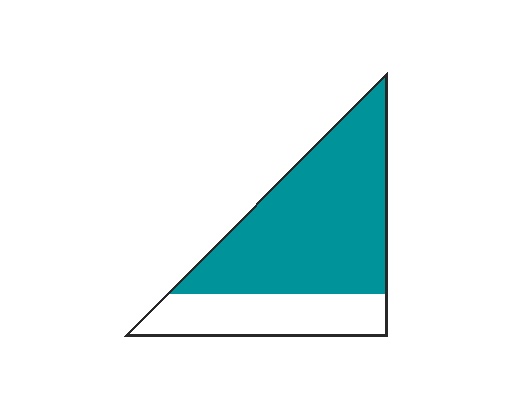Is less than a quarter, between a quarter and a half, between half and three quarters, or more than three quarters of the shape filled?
Between half and three quarters.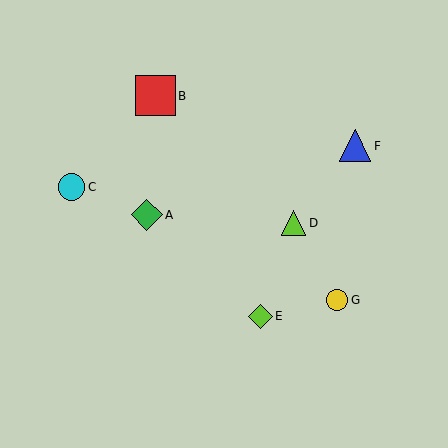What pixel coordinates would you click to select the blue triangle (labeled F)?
Click at (355, 146) to select the blue triangle F.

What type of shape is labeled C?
Shape C is a cyan circle.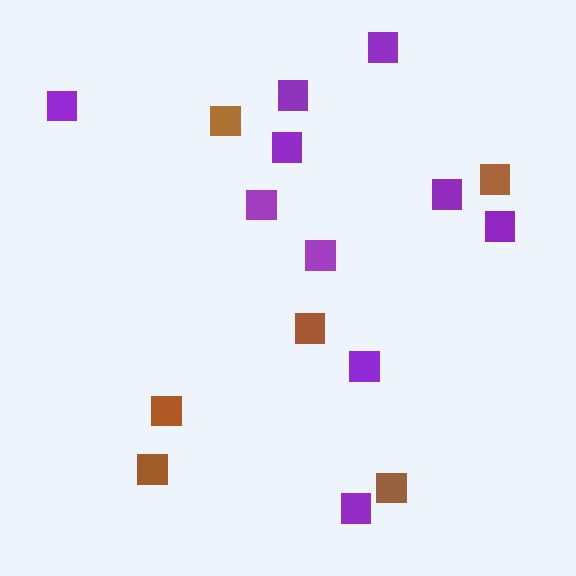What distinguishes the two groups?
There are 2 groups: one group of purple squares (10) and one group of brown squares (6).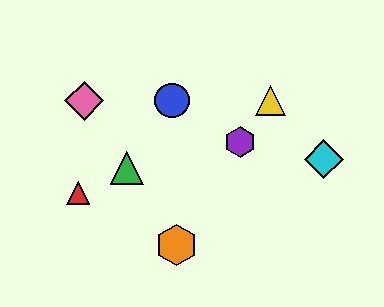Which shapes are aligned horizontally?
The blue circle, the yellow triangle, the pink diamond are aligned horizontally.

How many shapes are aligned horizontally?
3 shapes (the blue circle, the yellow triangle, the pink diamond) are aligned horizontally.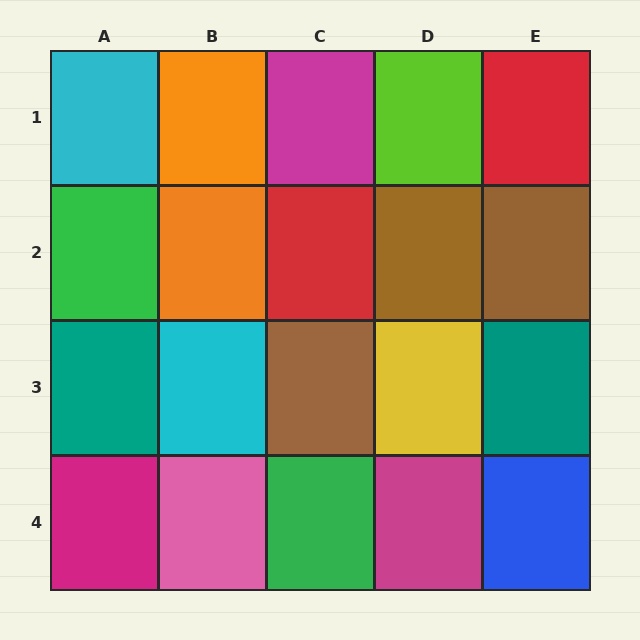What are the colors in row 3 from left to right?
Teal, cyan, brown, yellow, teal.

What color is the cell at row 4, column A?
Magenta.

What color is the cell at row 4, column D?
Magenta.